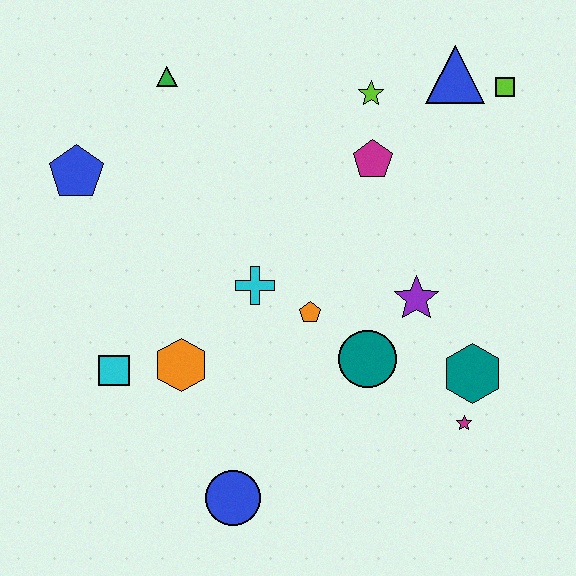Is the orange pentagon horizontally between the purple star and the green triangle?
Yes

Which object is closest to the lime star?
The magenta pentagon is closest to the lime star.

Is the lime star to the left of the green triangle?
No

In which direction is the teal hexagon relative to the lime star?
The teal hexagon is below the lime star.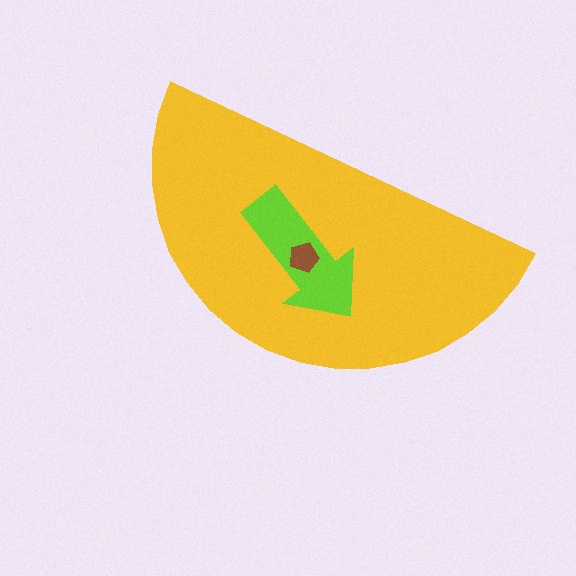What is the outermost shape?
The yellow semicircle.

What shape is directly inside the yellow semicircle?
The lime arrow.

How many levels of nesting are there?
3.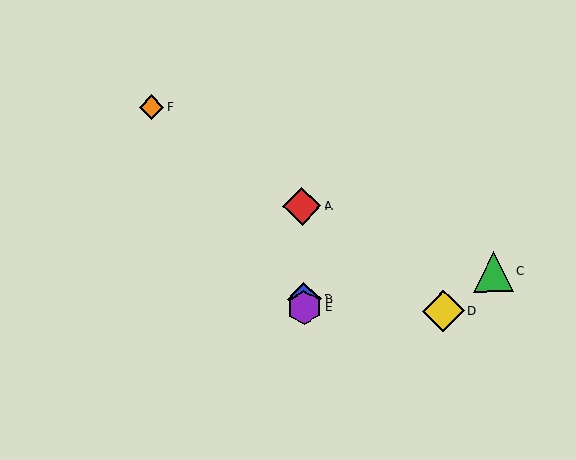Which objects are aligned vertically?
Objects A, B, E are aligned vertically.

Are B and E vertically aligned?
Yes, both are at x≈304.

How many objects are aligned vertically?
3 objects (A, B, E) are aligned vertically.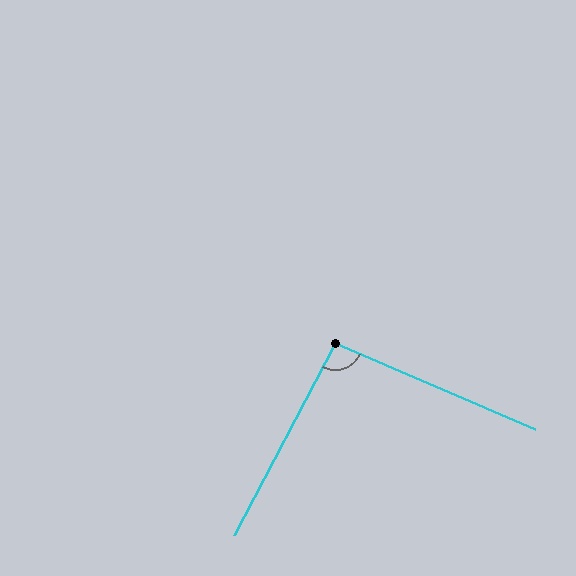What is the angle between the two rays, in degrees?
Approximately 94 degrees.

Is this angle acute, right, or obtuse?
It is approximately a right angle.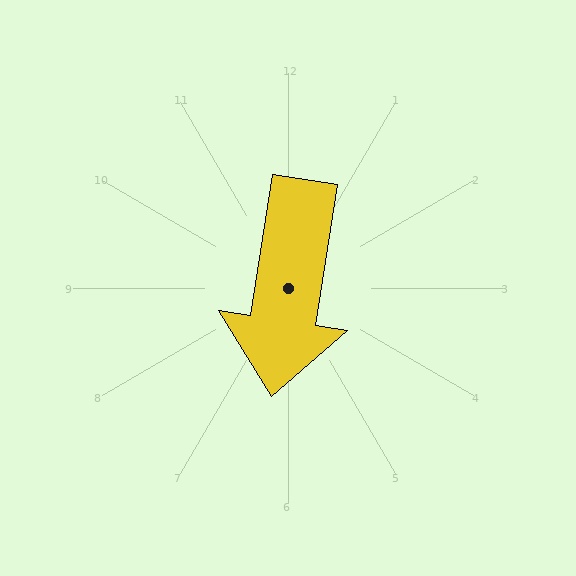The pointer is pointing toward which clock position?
Roughly 6 o'clock.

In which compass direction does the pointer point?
South.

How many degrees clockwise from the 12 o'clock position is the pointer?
Approximately 189 degrees.